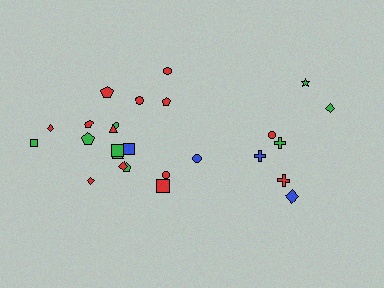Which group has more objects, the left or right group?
The left group.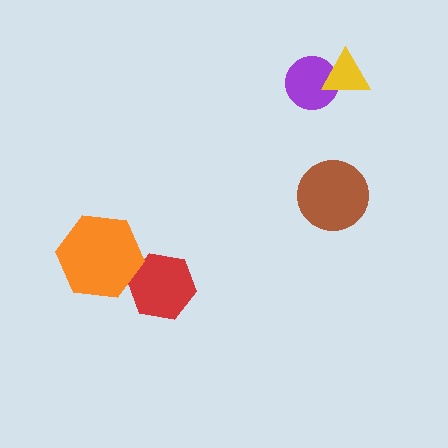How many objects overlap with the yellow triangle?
1 object overlaps with the yellow triangle.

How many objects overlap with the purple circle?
1 object overlaps with the purple circle.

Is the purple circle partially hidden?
Yes, it is partially covered by another shape.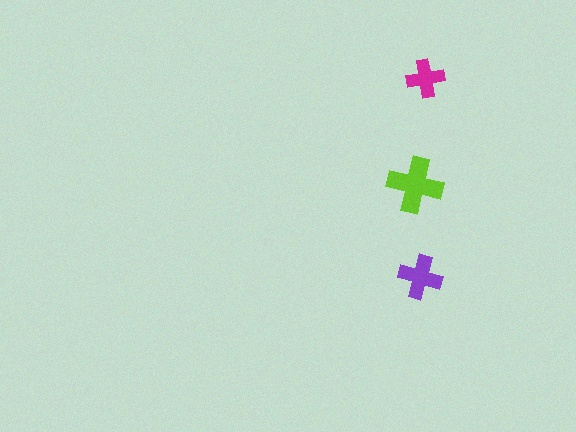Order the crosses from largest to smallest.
the lime one, the purple one, the magenta one.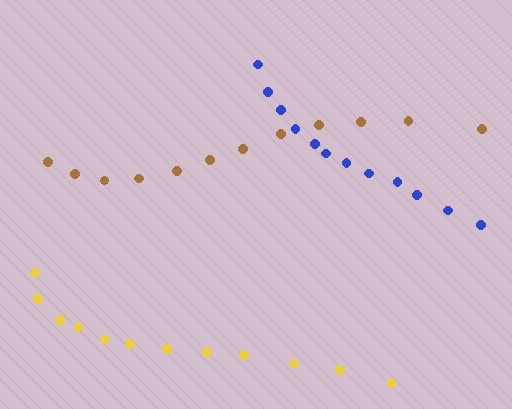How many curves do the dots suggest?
There are 3 distinct paths.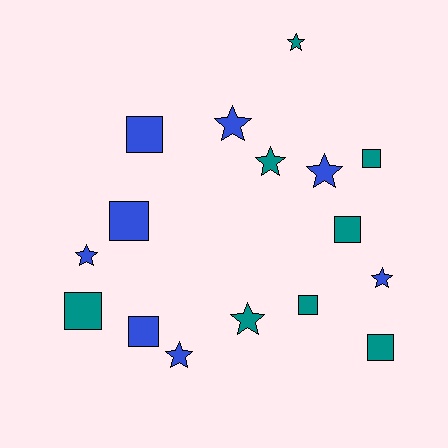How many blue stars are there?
There are 5 blue stars.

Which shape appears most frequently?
Star, with 8 objects.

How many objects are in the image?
There are 16 objects.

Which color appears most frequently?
Blue, with 8 objects.